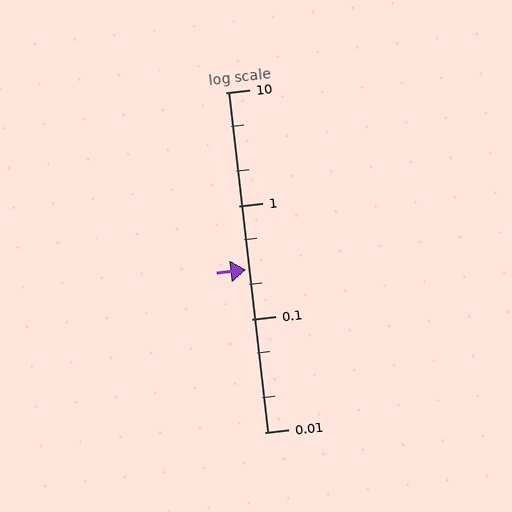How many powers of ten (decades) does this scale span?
The scale spans 3 decades, from 0.01 to 10.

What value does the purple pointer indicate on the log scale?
The pointer indicates approximately 0.27.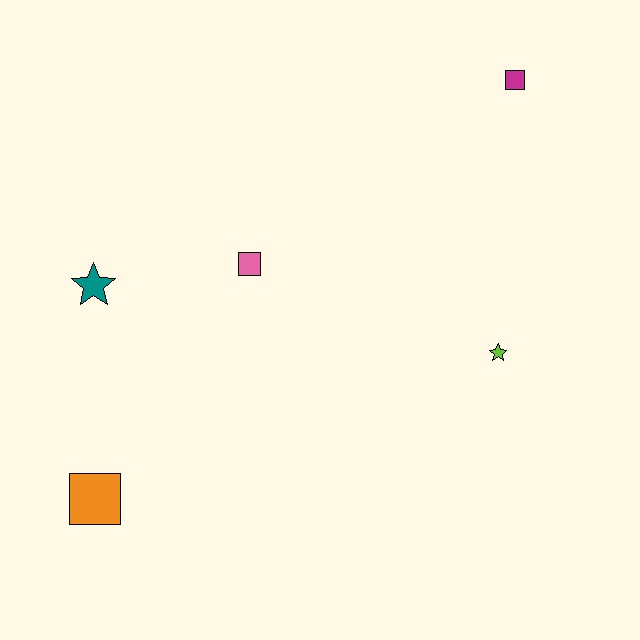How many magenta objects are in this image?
There is 1 magenta object.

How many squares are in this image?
There are 3 squares.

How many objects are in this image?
There are 5 objects.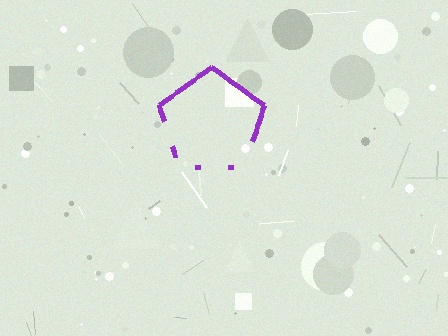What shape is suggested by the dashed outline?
The dashed outline suggests a pentagon.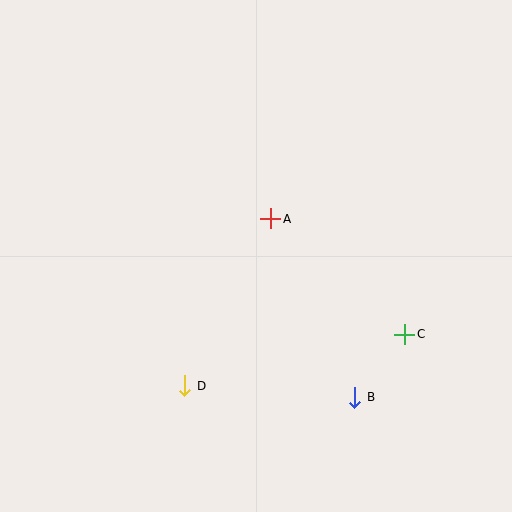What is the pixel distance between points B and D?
The distance between B and D is 171 pixels.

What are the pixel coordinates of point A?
Point A is at (271, 219).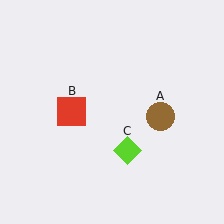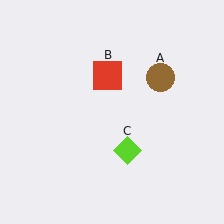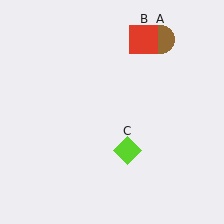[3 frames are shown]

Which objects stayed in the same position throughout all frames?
Lime diamond (object C) remained stationary.